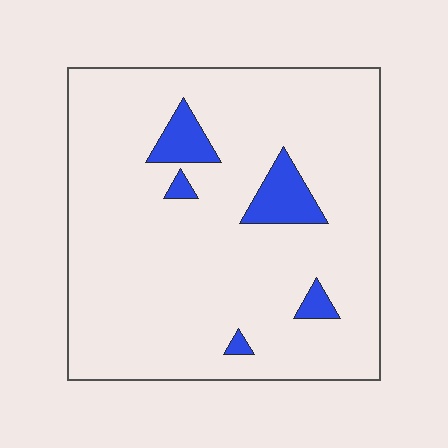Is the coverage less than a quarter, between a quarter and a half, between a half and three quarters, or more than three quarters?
Less than a quarter.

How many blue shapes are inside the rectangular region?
5.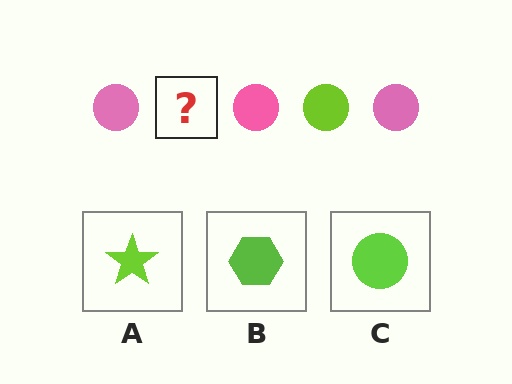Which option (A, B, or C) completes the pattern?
C.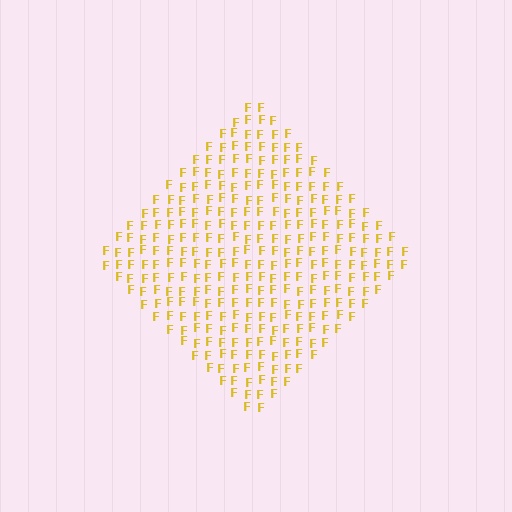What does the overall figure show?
The overall figure shows a diamond.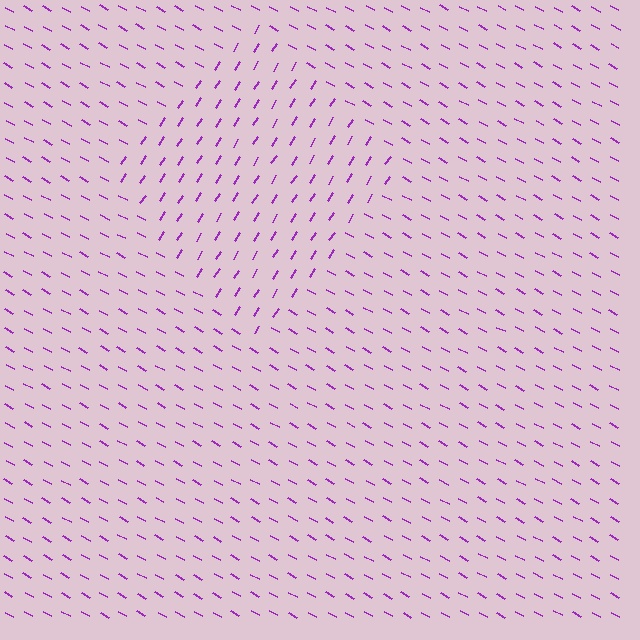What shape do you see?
I see a diamond.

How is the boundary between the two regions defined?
The boundary is defined purely by a change in line orientation (approximately 86 degrees difference). All lines are the same color and thickness.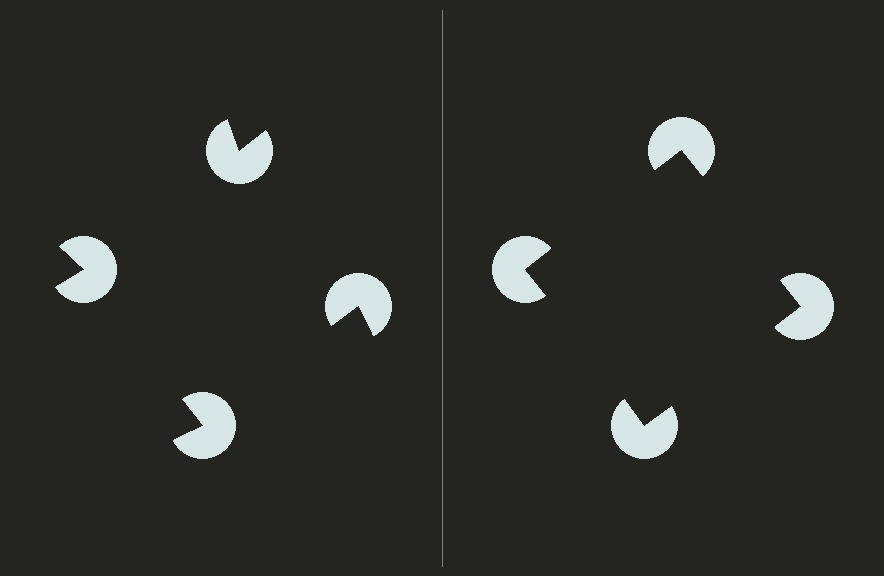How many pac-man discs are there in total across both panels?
8 — 4 on each side.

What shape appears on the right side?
An illusory square.